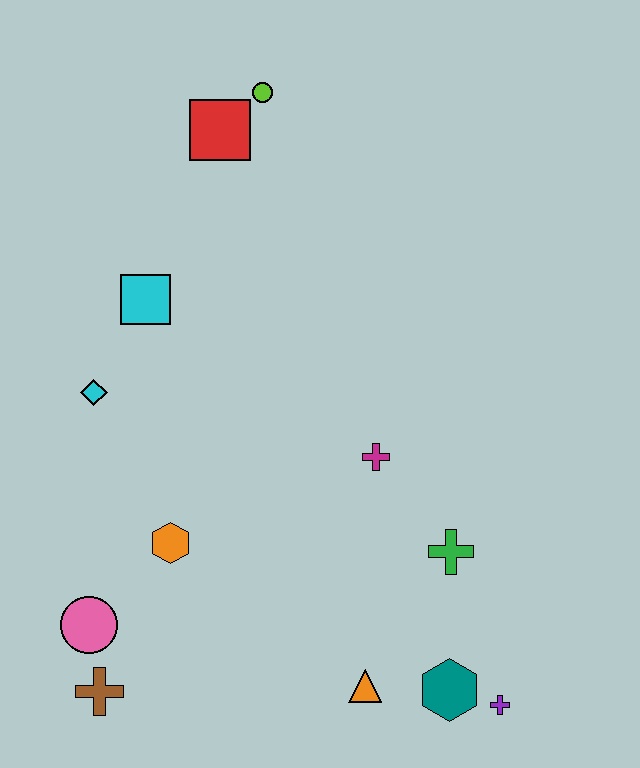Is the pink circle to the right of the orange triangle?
No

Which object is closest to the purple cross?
The teal hexagon is closest to the purple cross.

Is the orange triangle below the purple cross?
No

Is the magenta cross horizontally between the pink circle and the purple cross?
Yes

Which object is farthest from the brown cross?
The lime circle is farthest from the brown cross.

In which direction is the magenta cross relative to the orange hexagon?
The magenta cross is to the right of the orange hexagon.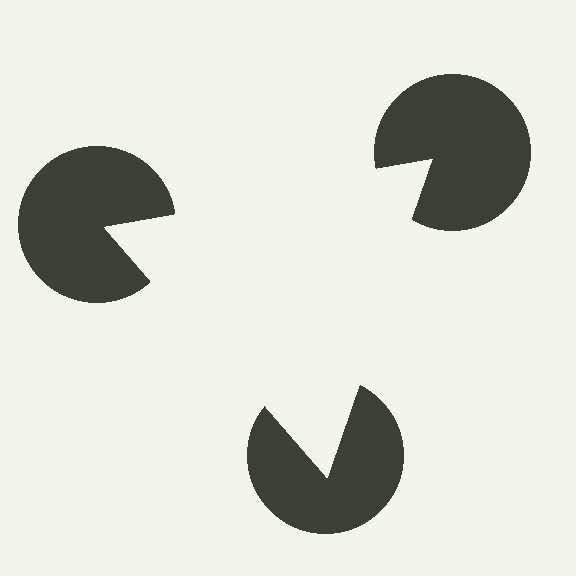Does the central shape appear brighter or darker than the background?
It typically appears slightly brighter than the background, even though no actual brightness change is drawn.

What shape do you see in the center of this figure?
An illusory triangle — its edges are inferred from the aligned wedge cuts in the pac-man discs, not physically drawn.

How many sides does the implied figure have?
3 sides.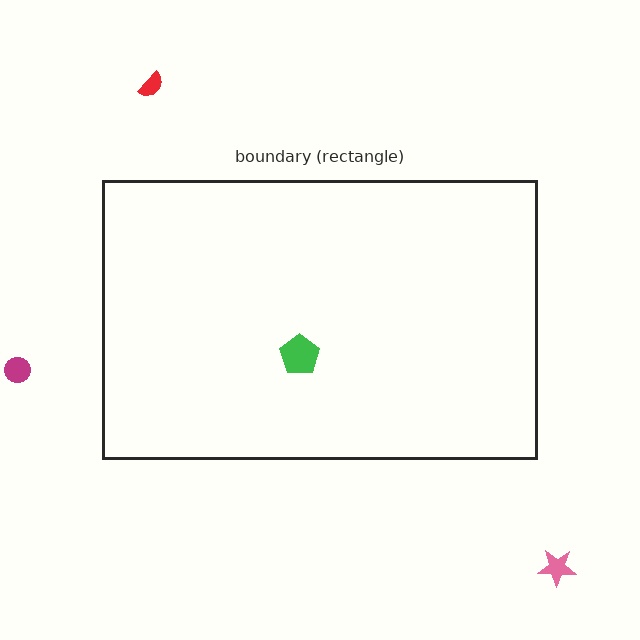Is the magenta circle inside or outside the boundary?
Outside.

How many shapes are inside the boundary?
1 inside, 3 outside.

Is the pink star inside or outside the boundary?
Outside.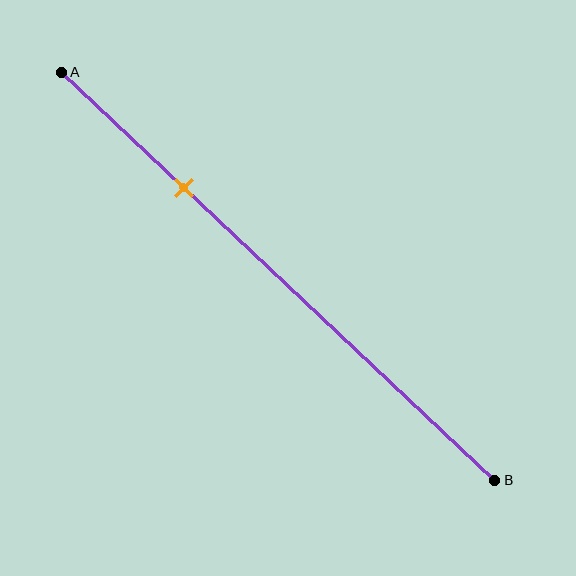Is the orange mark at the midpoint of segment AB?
No, the mark is at about 30% from A, not at the 50% midpoint.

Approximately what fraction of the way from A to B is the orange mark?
The orange mark is approximately 30% of the way from A to B.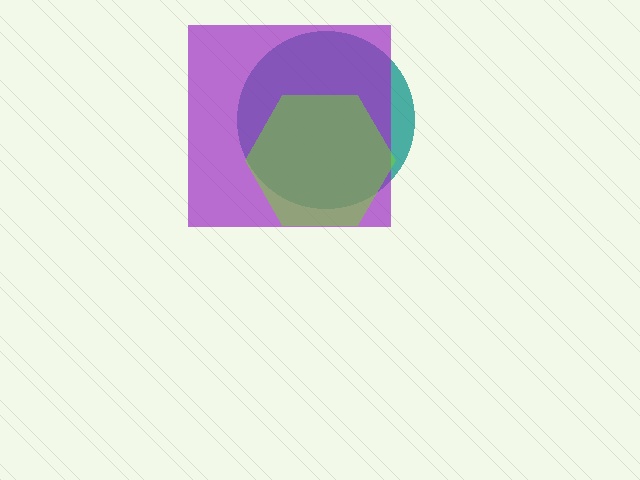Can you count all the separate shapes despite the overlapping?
Yes, there are 3 separate shapes.